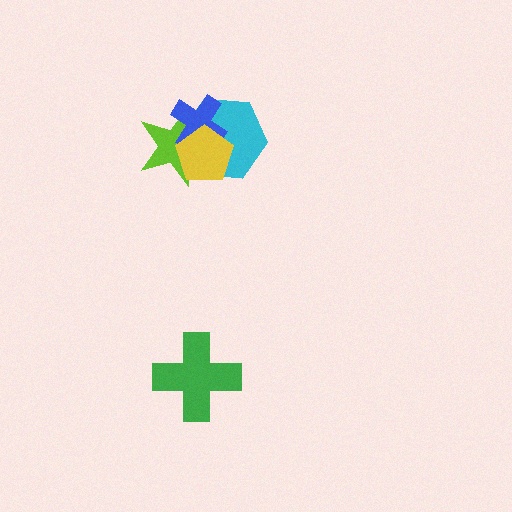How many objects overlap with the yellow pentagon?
3 objects overlap with the yellow pentagon.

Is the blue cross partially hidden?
Yes, it is partially covered by another shape.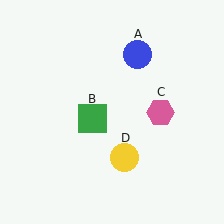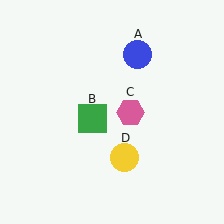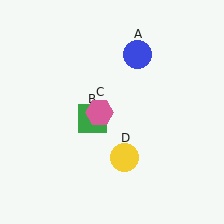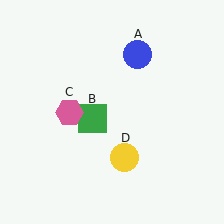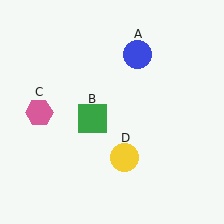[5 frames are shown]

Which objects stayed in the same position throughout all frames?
Blue circle (object A) and green square (object B) and yellow circle (object D) remained stationary.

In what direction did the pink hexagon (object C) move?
The pink hexagon (object C) moved left.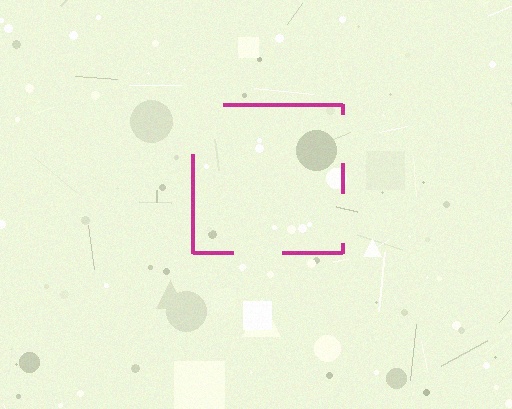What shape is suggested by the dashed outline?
The dashed outline suggests a square.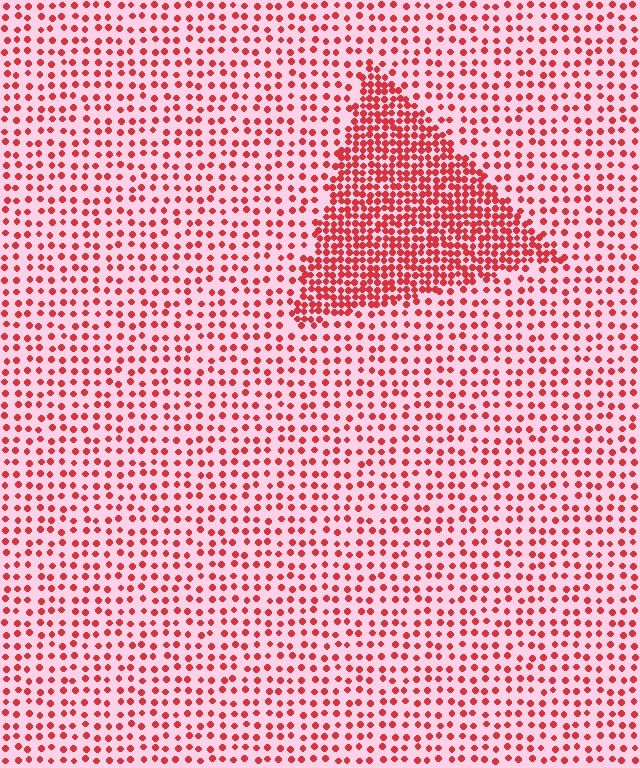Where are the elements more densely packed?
The elements are more densely packed inside the triangle boundary.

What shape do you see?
I see a triangle.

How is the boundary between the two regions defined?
The boundary is defined by a change in element density (approximately 2.4x ratio). All elements are the same color, size, and shape.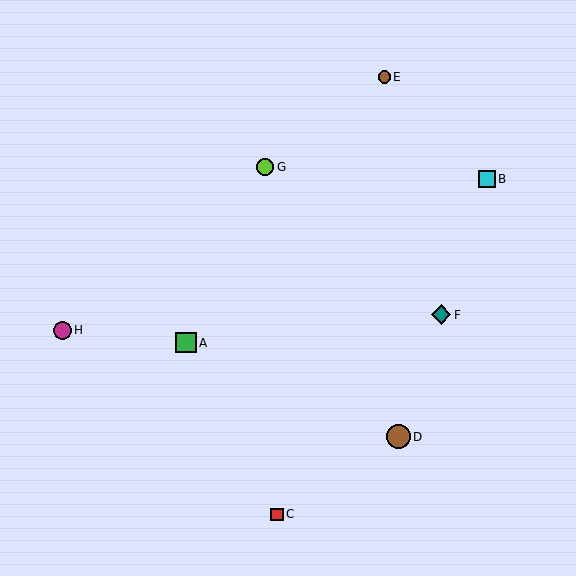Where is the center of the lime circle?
The center of the lime circle is at (265, 167).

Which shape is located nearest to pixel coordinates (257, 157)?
The lime circle (labeled G) at (265, 167) is nearest to that location.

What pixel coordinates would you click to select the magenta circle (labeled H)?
Click at (62, 330) to select the magenta circle H.